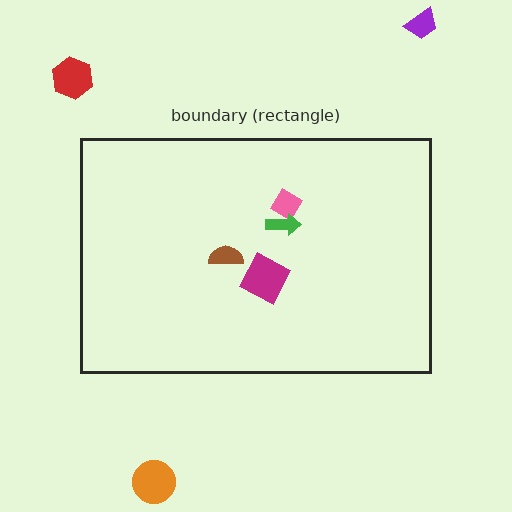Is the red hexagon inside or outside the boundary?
Outside.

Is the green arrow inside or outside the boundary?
Inside.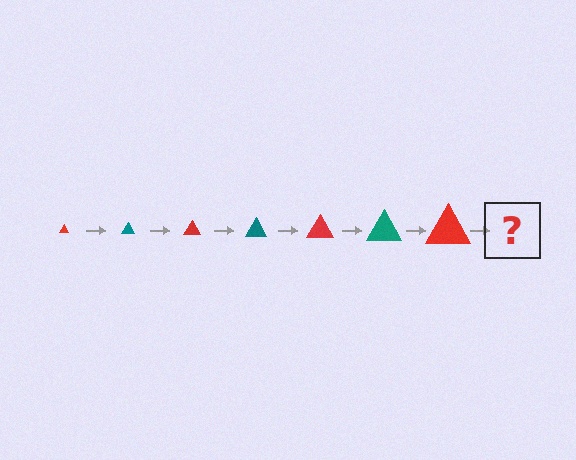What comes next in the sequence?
The next element should be a teal triangle, larger than the previous one.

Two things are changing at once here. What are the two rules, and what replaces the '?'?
The two rules are that the triangle grows larger each step and the color cycles through red and teal. The '?' should be a teal triangle, larger than the previous one.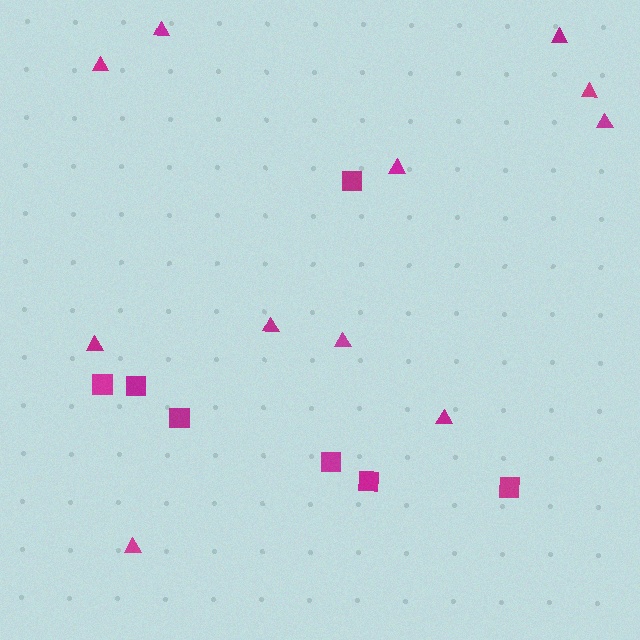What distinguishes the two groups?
There are 2 groups: one group of squares (7) and one group of triangles (11).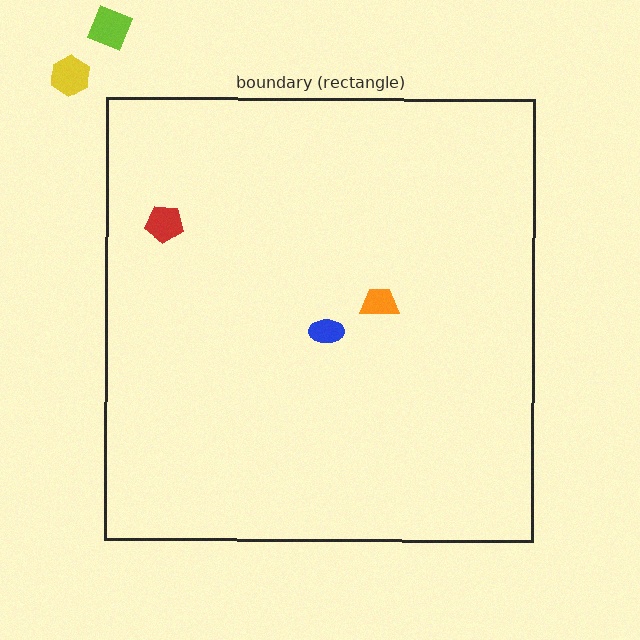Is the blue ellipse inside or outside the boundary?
Inside.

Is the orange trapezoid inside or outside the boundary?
Inside.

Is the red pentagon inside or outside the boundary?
Inside.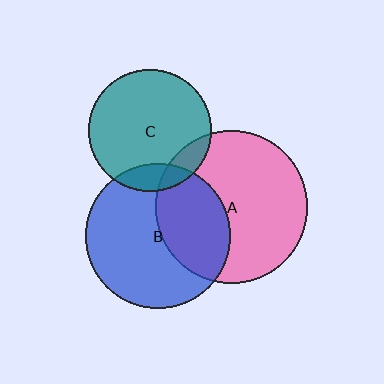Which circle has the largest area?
Circle A (pink).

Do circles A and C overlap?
Yes.